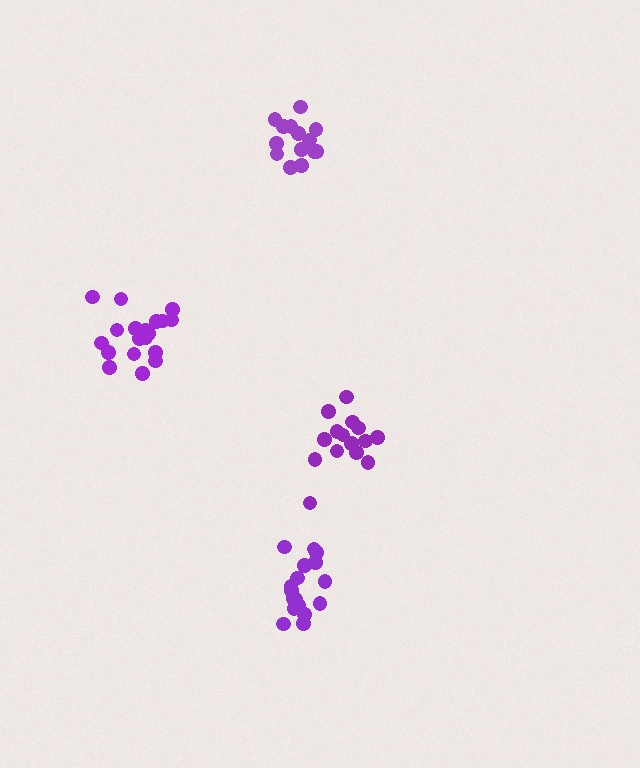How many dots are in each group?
Group 1: 15 dots, Group 2: 19 dots, Group 3: 17 dots, Group 4: 14 dots (65 total).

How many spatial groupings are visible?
There are 4 spatial groupings.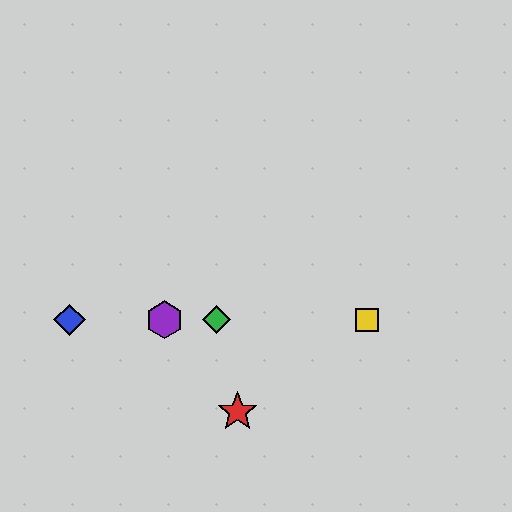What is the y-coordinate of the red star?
The red star is at y≈412.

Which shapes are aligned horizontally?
The blue diamond, the green diamond, the yellow square, the purple hexagon are aligned horizontally.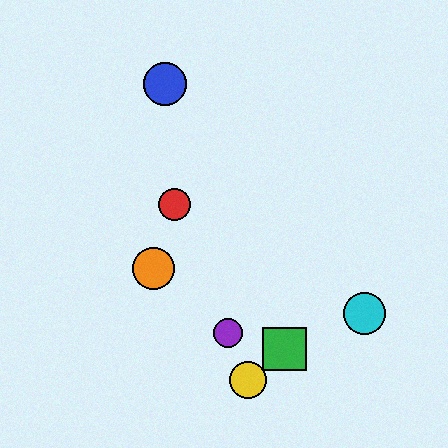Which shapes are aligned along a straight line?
The red circle, the yellow circle, the purple circle are aligned along a straight line.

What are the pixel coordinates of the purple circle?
The purple circle is at (228, 333).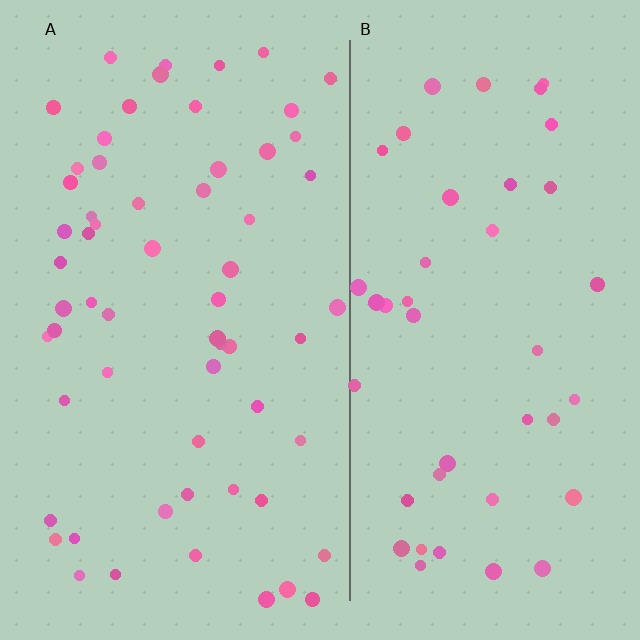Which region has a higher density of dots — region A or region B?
A (the left).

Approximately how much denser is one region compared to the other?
Approximately 1.4× — region A over region B.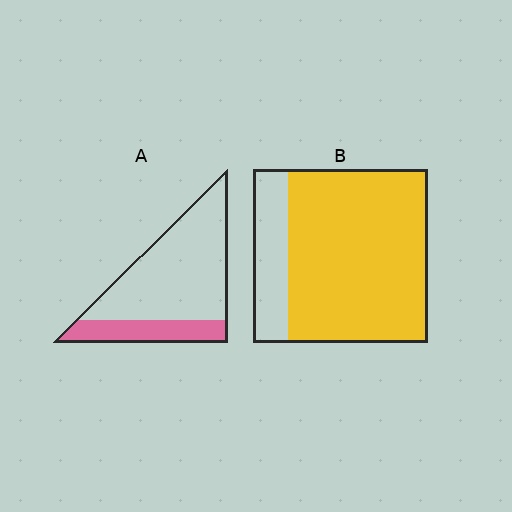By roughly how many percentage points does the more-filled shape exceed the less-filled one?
By roughly 55 percentage points (B over A).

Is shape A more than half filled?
No.